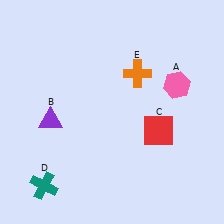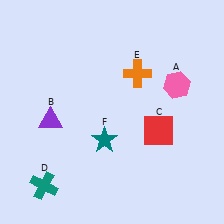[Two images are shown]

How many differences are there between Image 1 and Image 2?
There is 1 difference between the two images.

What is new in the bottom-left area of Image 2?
A teal star (F) was added in the bottom-left area of Image 2.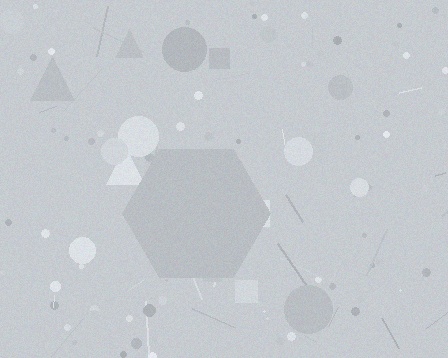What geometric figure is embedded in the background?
A hexagon is embedded in the background.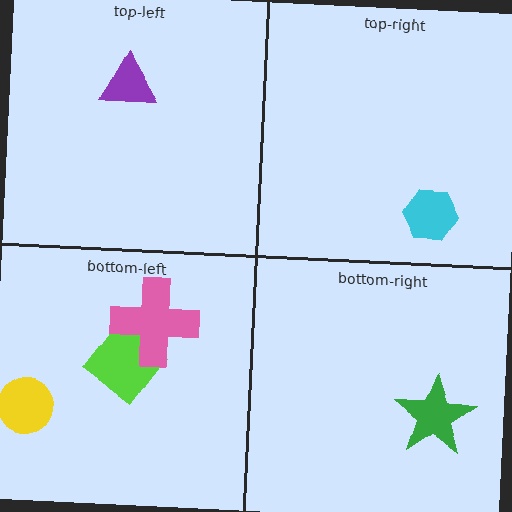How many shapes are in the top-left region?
1.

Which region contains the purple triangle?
The top-left region.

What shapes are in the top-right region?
The cyan hexagon.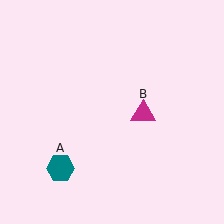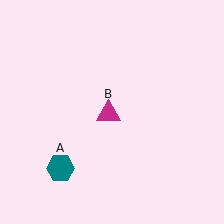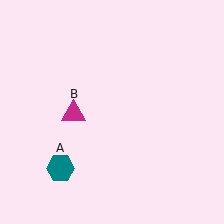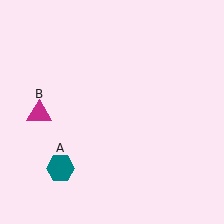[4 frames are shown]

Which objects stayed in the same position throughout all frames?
Teal hexagon (object A) remained stationary.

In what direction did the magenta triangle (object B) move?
The magenta triangle (object B) moved left.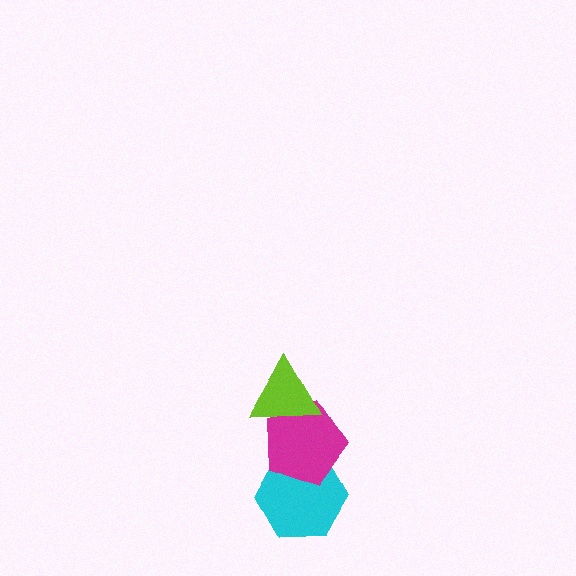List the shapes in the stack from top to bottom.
From top to bottom: the lime triangle, the magenta pentagon, the cyan hexagon.